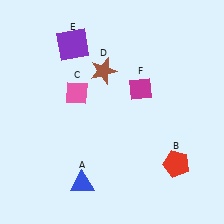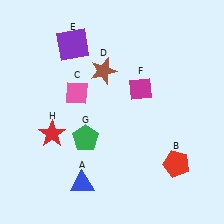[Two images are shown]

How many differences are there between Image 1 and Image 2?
There are 2 differences between the two images.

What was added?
A green pentagon (G), a red star (H) were added in Image 2.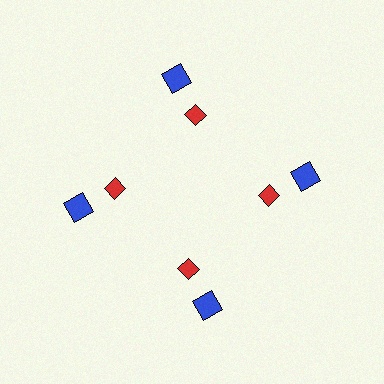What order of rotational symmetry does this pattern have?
This pattern has 4-fold rotational symmetry.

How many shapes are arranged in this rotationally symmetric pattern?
There are 8 shapes, arranged in 4 groups of 2.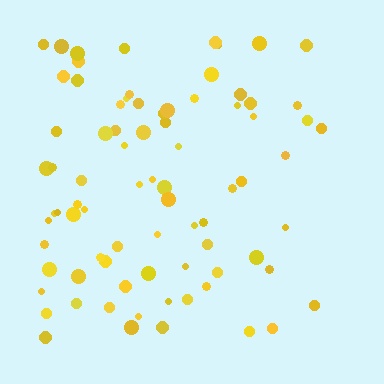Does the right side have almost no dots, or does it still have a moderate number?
Still a moderate number, just noticeably fewer than the left.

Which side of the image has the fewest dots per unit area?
The right.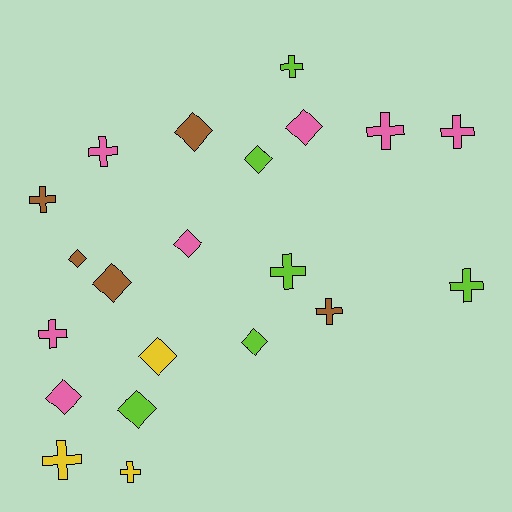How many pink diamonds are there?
There are 3 pink diamonds.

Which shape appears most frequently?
Cross, with 11 objects.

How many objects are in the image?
There are 21 objects.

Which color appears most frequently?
Pink, with 7 objects.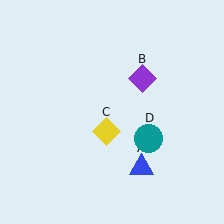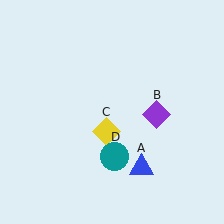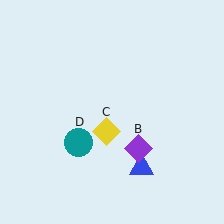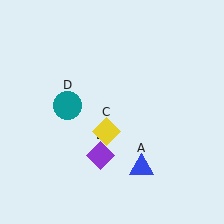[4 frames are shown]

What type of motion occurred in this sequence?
The purple diamond (object B), teal circle (object D) rotated clockwise around the center of the scene.